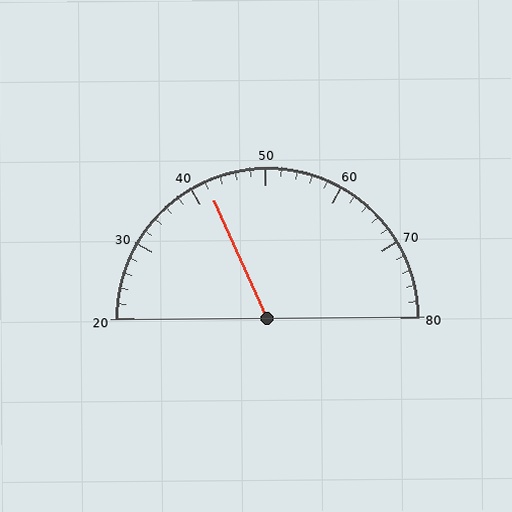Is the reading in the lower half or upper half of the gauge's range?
The reading is in the lower half of the range (20 to 80).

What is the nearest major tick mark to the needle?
The nearest major tick mark is 40.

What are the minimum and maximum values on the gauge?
The gauge ranges from 20 to 80.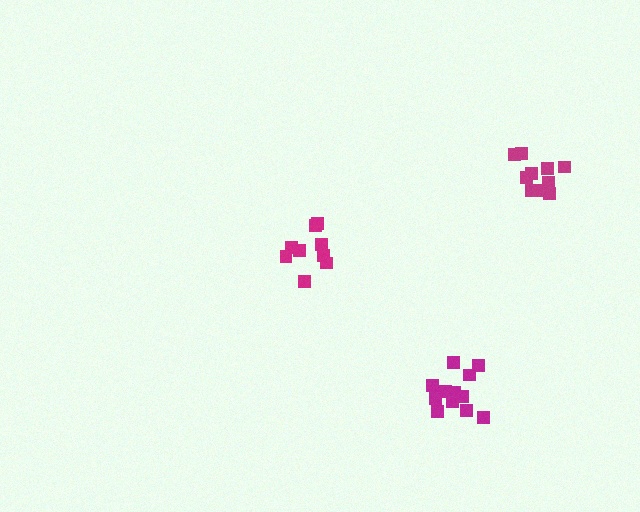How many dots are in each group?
Group 1: 9 dots, Group 2: 12 dots, Group 3: 10 dots (31 total).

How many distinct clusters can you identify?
There are 3 distinct clusters.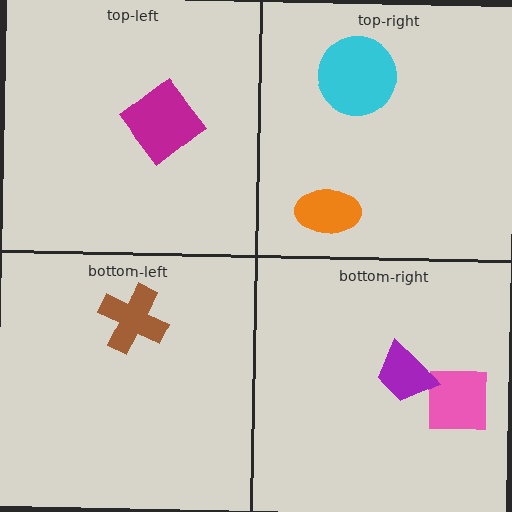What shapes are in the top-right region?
The orange ellipse, the cyan circle.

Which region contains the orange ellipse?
The top-right region.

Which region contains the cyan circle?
The top-right region.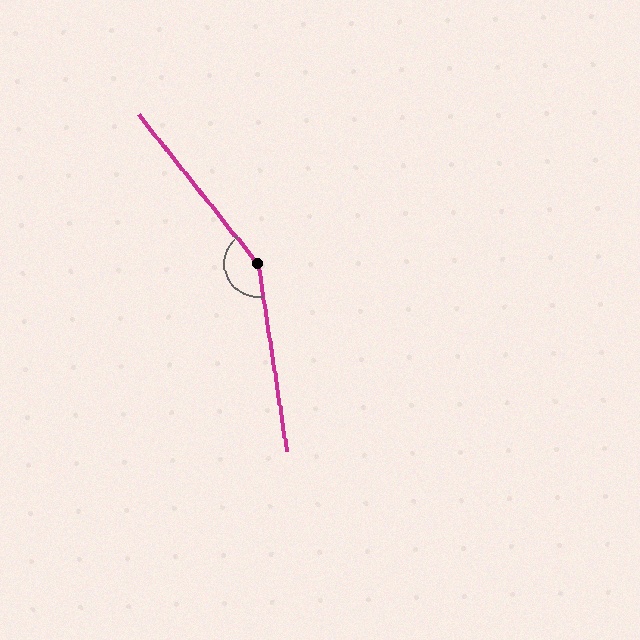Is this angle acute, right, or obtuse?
It is obtuse.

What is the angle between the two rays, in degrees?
Approximately 150 degrees.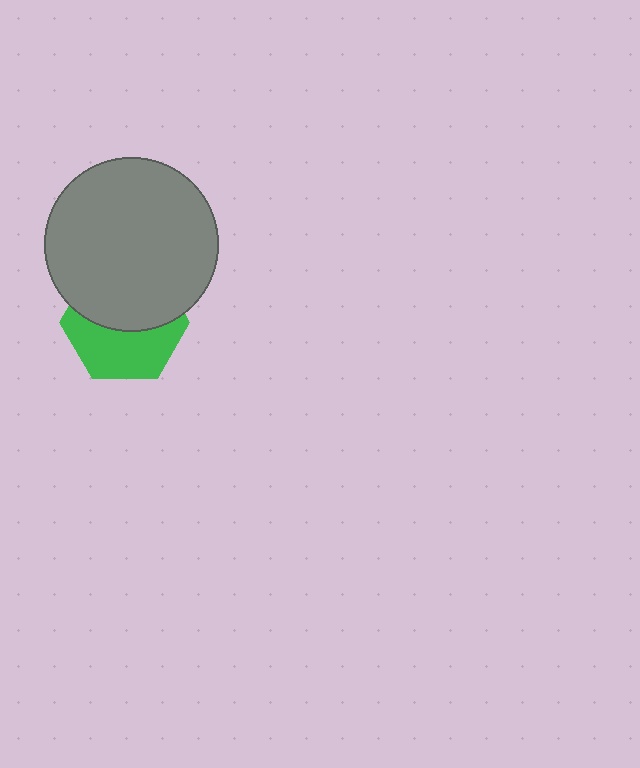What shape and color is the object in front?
The object in front is a gray circle.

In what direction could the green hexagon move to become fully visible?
The green hexagon could move down. That would shift it out from behind the gray circle entirely.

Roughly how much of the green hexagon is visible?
About half of it is visible (roughly 48%).